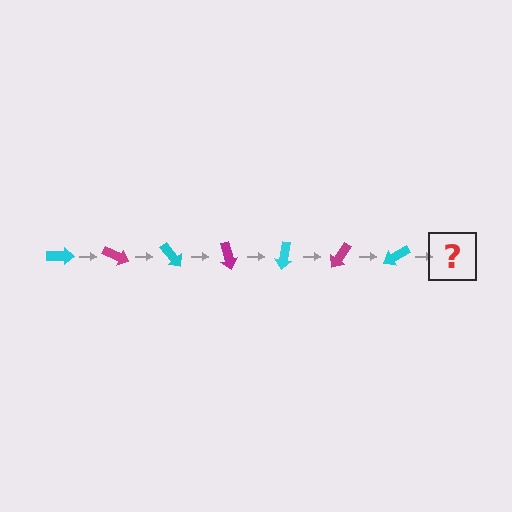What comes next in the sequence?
The next element should be a magenta arrow, rotated 175 degrees from the start.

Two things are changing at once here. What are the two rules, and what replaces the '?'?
The two rules are that it rotates 25 degrees each step and the color cycles through cyan and magenta. The '?' should be a magenta arrow, rotated 175 degrees from the start.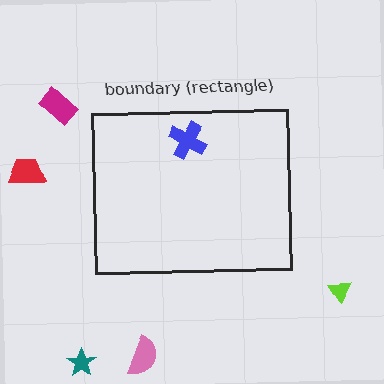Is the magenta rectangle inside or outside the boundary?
Outside.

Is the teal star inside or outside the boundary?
Outside.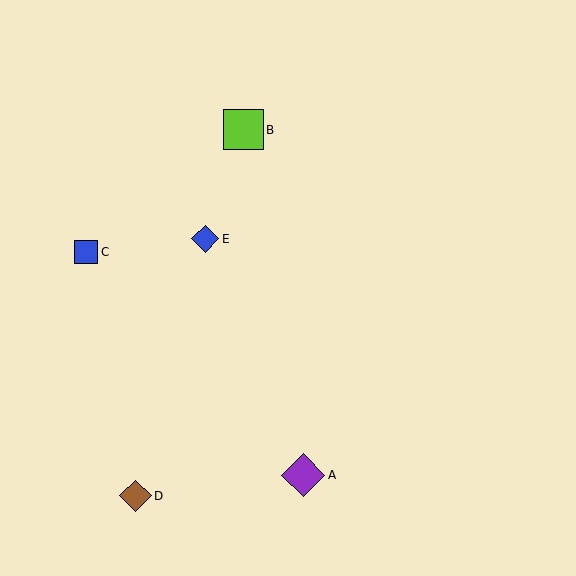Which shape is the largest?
The purple diamond (labeled A) is the largest.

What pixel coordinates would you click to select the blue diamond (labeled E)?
Click at (205, 239) to select the blue diamond E.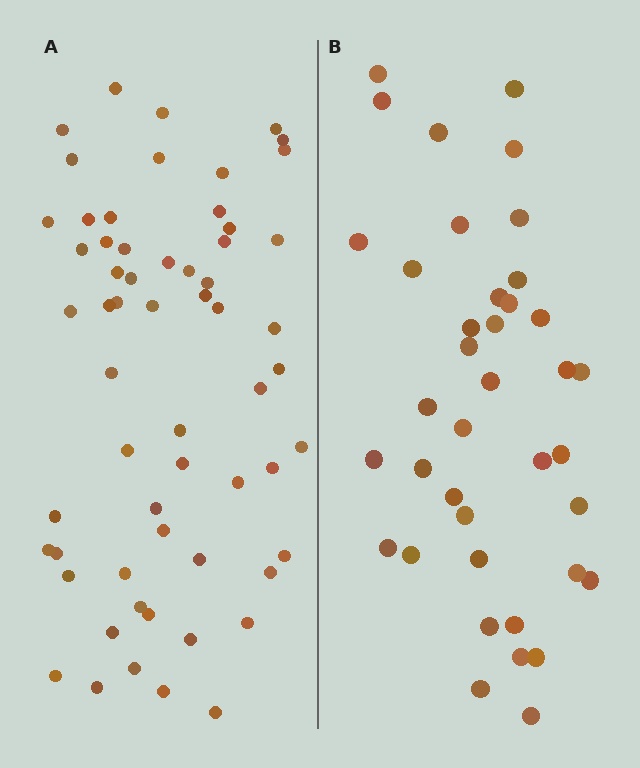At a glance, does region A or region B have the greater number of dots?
Region A (the left region) has more dots.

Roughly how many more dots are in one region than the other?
Region A has approximately 20 more dots than region B.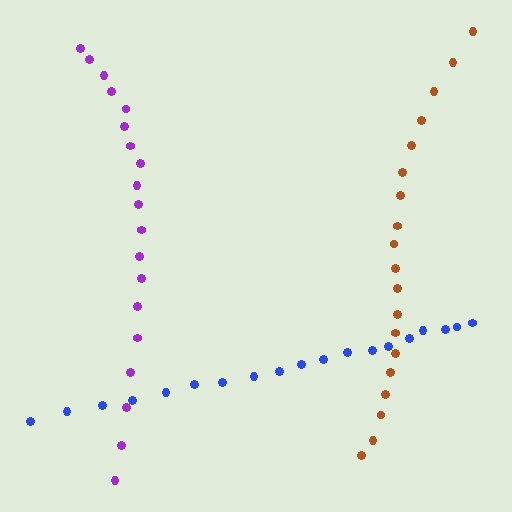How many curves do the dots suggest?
There are 3 distinct paths.